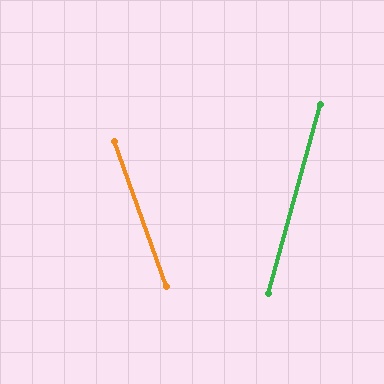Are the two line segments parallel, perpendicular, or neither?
Neither parallel nor perpendicular — they differ by about 35°.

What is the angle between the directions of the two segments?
Approximately 35 degrees.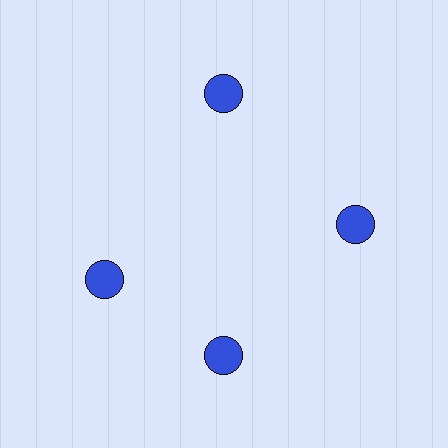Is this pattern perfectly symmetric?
No. The 4 blue circles are arranged in a ring, but one element near the 9 o'clock position is rotated out of alignment along the ring, breaking the 4-fold rotational symmetry.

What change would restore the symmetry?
The symmetry would be restored by rotating it back into even spacing with its neighbors so that all 4 circles sit at equal angles and equal distance from the center.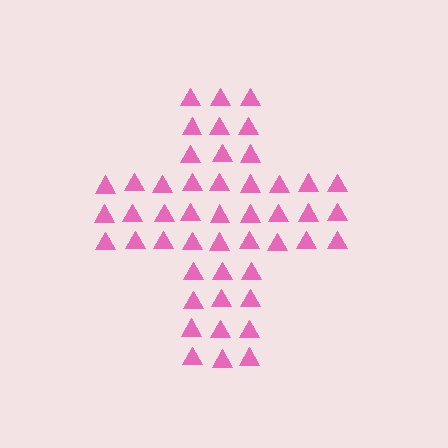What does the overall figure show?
The overall figure shows a cross.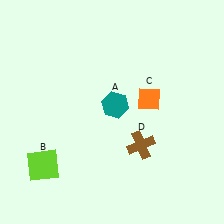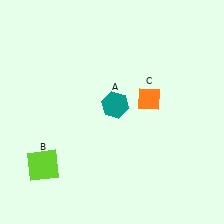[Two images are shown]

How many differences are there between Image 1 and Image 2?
There is 1 difference between the two images.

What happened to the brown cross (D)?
The brown cross (D) was removed in Image 2. It was in the bottom-right area of Image 1.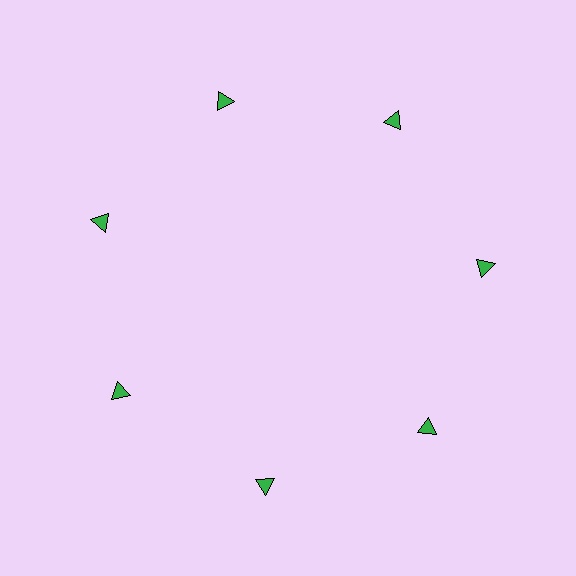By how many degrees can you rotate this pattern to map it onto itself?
The pattern maps onto itself every 51 degrees of rotation.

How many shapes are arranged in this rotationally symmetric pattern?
There are 7 shapes, arranged in 7 groups of 1.